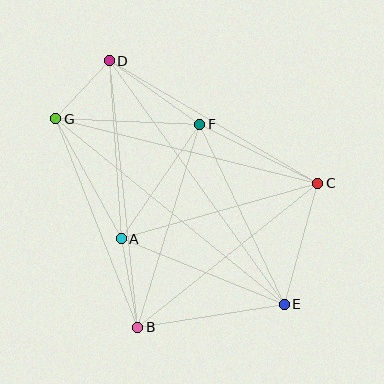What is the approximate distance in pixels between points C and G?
The distance between C and G is approximately 270 pixels.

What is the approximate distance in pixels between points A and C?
The distance between A and C is approximately 204 pixels.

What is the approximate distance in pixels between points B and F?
The distance between B and F is approximately 212 pixels.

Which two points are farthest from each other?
Points D and E are farthest from each other.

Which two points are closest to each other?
Points D and G are closest to each other.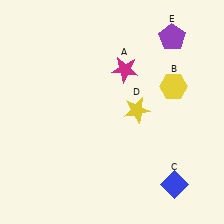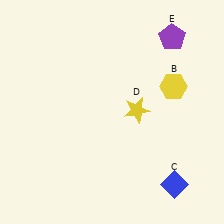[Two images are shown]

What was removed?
The magenta star (A) was removed in Image 2.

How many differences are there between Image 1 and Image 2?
There is 1 difference between the two images.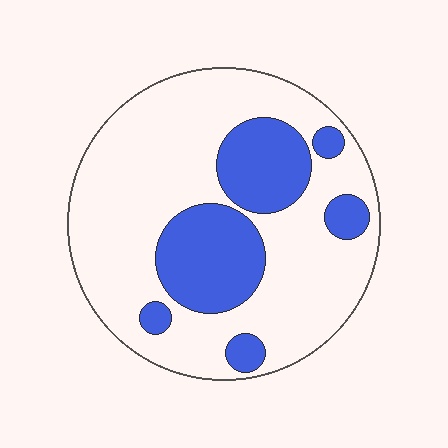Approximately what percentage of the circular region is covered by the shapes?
Approximately 30%.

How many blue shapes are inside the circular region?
6.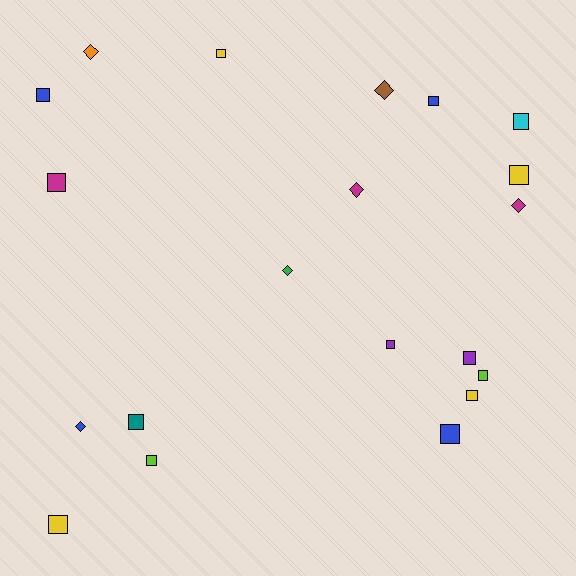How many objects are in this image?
There are 20 objects.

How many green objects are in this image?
There is 1 green object.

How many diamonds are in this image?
There are 6 diamonds.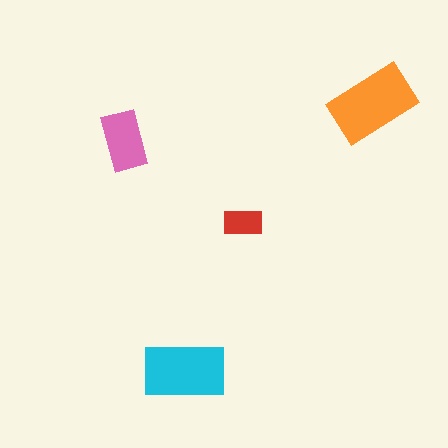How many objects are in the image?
There are 4 objects in the image.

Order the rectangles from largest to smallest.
the orange one, the cyan one, the pink one, the red one.